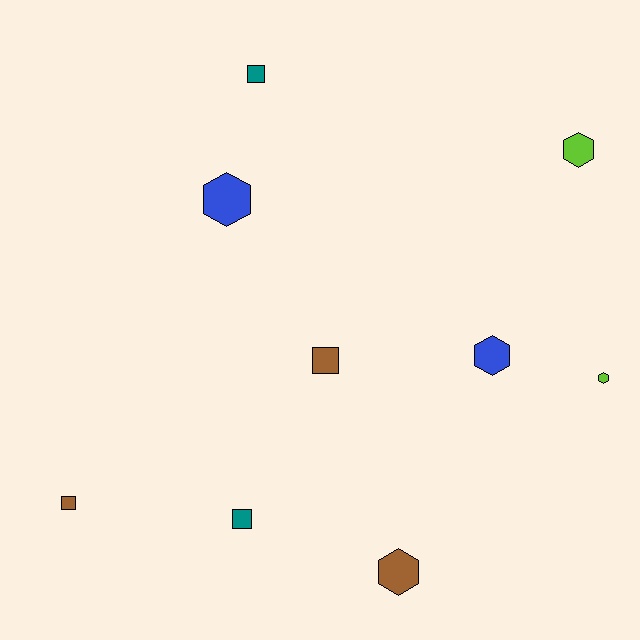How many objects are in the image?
There are 9 objects.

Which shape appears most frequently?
Hexagon, with 5 objects.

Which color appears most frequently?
Brown, with 3 objects.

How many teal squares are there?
There are 2 teal squares.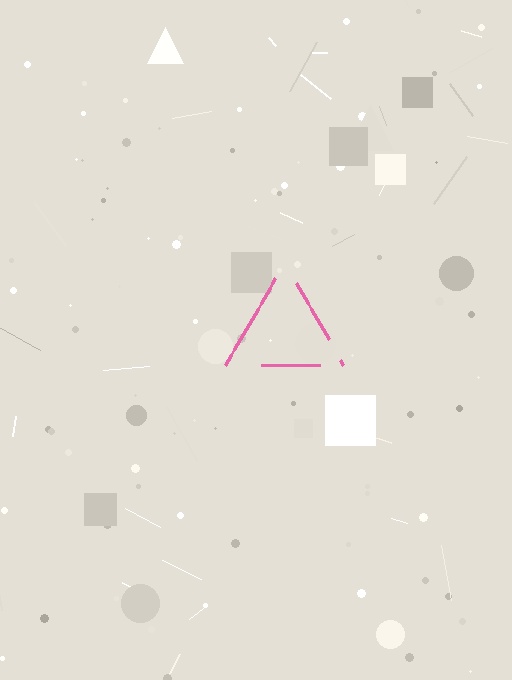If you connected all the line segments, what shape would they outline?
They would outline a triangle.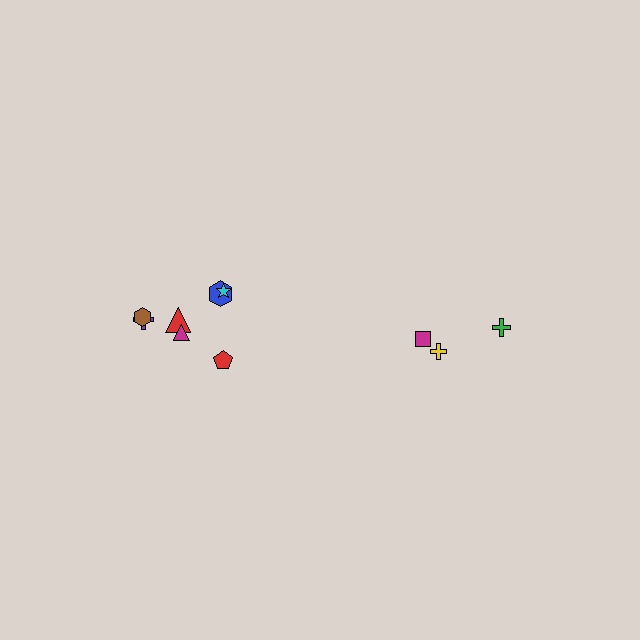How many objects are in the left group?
There are 7 objects.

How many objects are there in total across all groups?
There are 10 objects.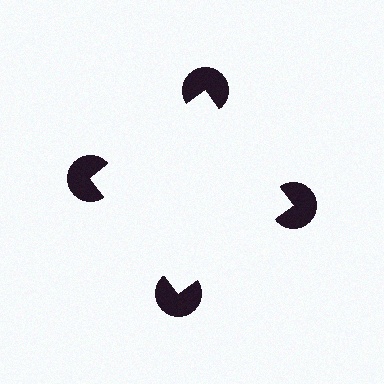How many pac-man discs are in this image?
There are 4 — one at each vertex of the illusory square.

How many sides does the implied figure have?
4 sides.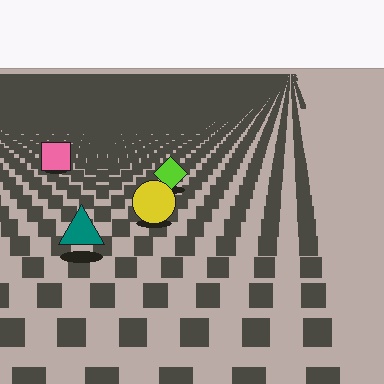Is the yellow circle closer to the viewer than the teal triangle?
No. The teal triangle is closer — you can tell from the texture gradient: the ground texture is coarser near it.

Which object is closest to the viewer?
The teal triangle is closest. The texture marks near it are larger and more spread out.